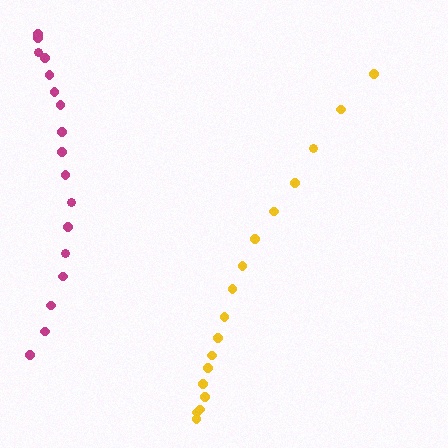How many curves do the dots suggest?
There are 2 distinct paths.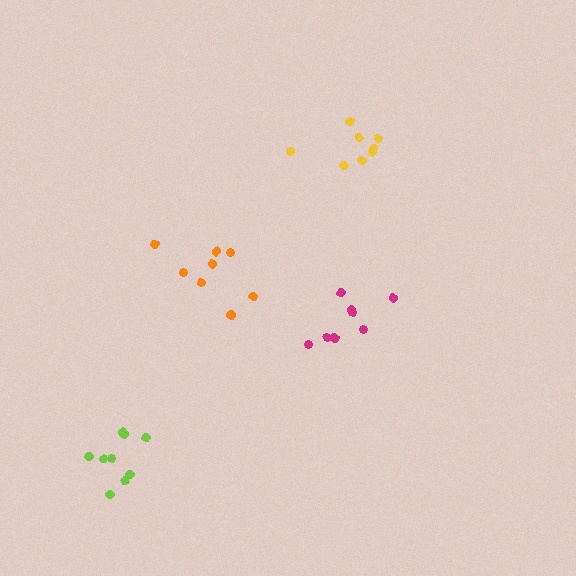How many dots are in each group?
Group 1: 9 dots, Group 2: 8 dots, Group 3: 8 dots, Group 4: 8 dots (33 total).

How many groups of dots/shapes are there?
There are 4 groups.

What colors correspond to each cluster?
The clusters are colored: lime, orange, magenta, yellow.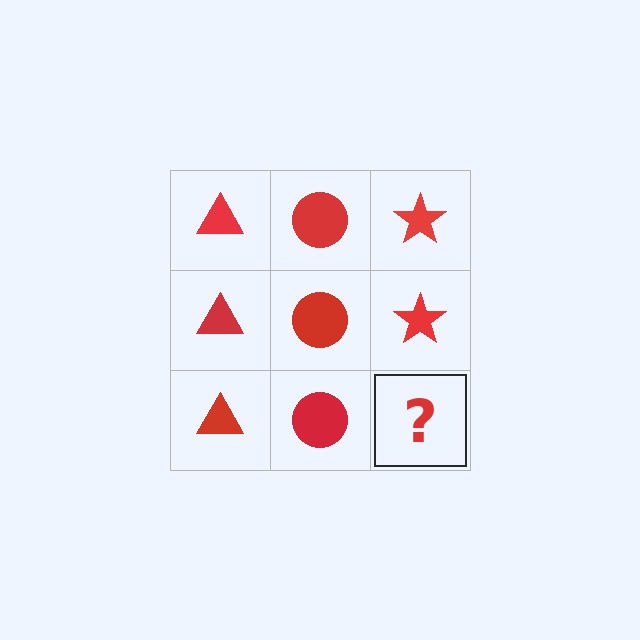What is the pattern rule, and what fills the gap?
The rule is that each column has a consistent shape. The gap should be filled with a red star.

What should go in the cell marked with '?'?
The missing cell should contain a red star.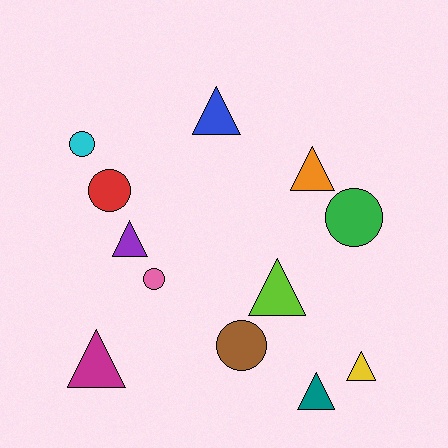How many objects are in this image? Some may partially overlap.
There are 12 objects.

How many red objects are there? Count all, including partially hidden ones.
There is 1 red object.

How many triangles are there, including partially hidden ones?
There are 7 triangles.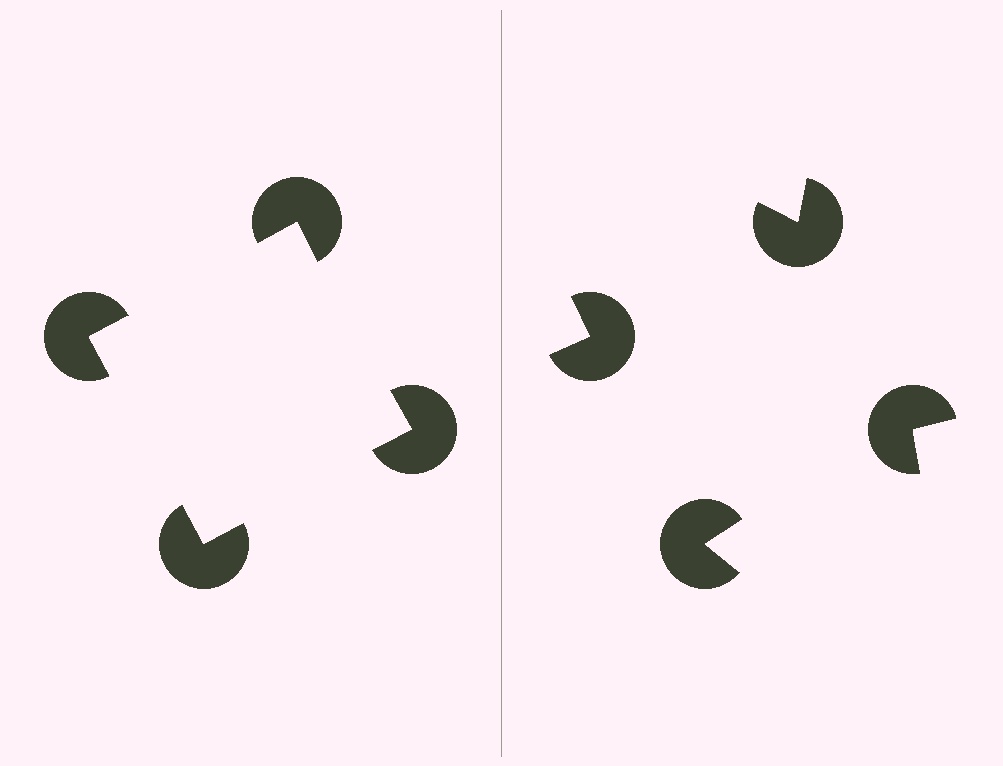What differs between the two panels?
The pac-man discs are positioned identically on both sides; only the wedge orientations differ. On the left they align to a square; on the right they are misaligned.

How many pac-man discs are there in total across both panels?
8 — 4 on each side.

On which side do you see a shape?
An illusory square appears on the left side. On the right side the wedge cuts are rotated, so no coherent shape forms.